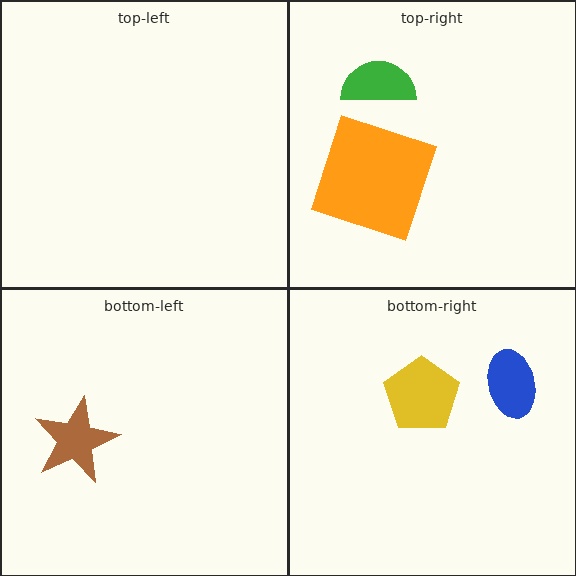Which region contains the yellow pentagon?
The bottom-right region.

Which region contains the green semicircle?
The top-right region.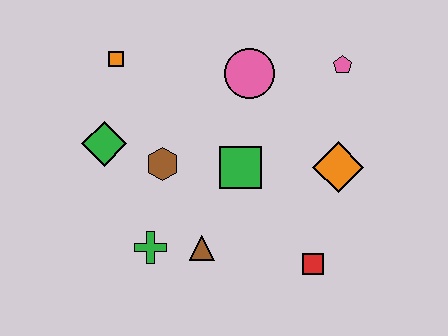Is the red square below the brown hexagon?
Yes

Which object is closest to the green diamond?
The brown hexagon is closest to the green diamond.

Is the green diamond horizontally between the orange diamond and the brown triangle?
No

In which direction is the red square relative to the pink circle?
The red square is below the pink circle.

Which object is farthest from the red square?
The orange square is farthest from the red square.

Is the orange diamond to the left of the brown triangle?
No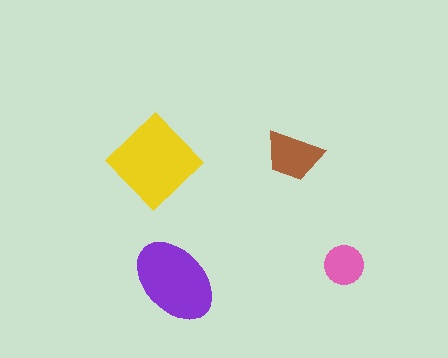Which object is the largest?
The yellow diamond.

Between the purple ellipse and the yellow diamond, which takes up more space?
The yellow diamond.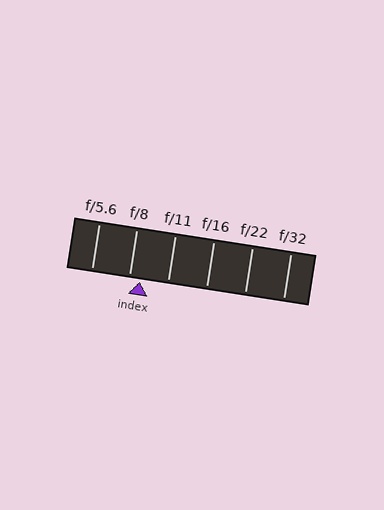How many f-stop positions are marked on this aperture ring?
There are 6 f-stop positions marked.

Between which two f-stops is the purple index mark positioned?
The index mark is between f/8 and f/11.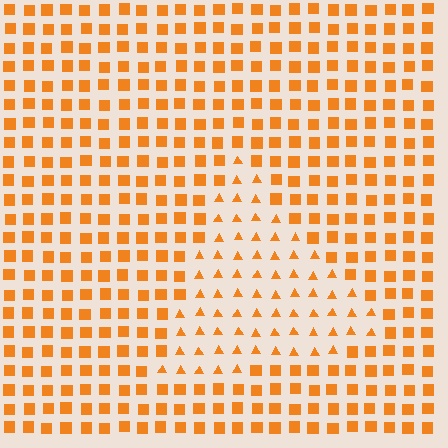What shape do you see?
I see a triangle.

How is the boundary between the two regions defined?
The boundary is defined by a change in element shape: triangles inside vs. squares outside. All elements share the same color and spacing.